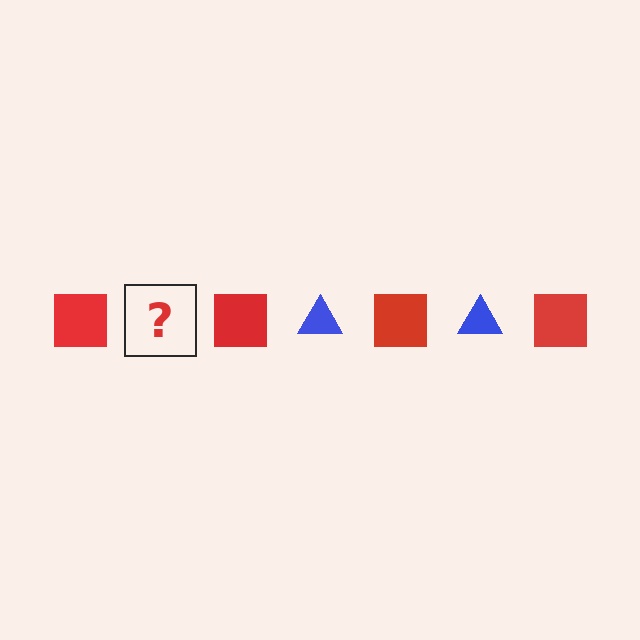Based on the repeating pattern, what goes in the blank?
The blank should be a blue triangle.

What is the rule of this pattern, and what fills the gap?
The rule is that the pattern alternates between red square and blue triangle. The gap should be filled with a blue triangle.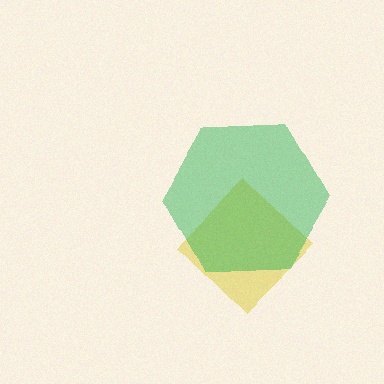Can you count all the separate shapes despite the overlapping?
Yes, there are 2 separate shapes.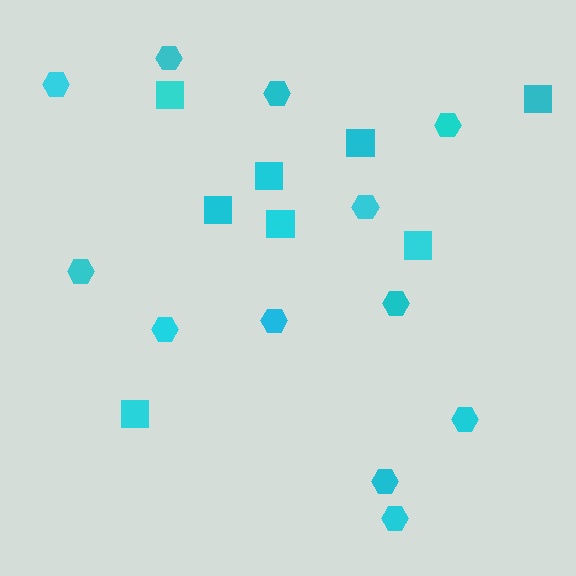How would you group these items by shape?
There are 2 groups: one group of hexagons (12) and one group of squares (8).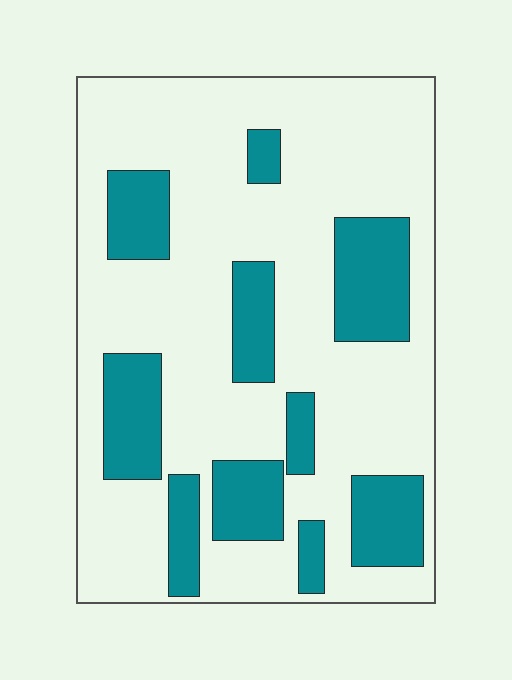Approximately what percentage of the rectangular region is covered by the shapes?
Approximately 25%.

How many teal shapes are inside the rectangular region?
10.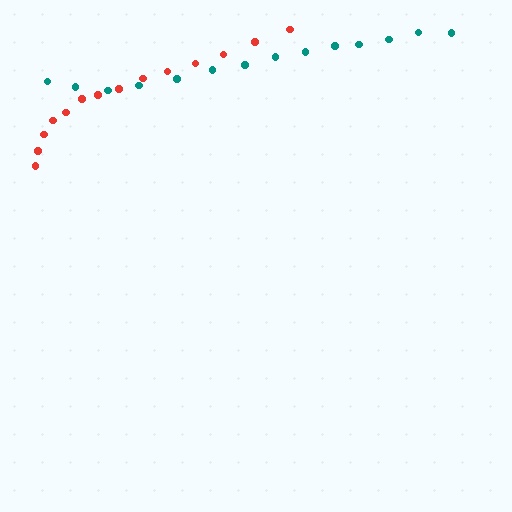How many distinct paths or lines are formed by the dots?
There are 2 distinct paths.